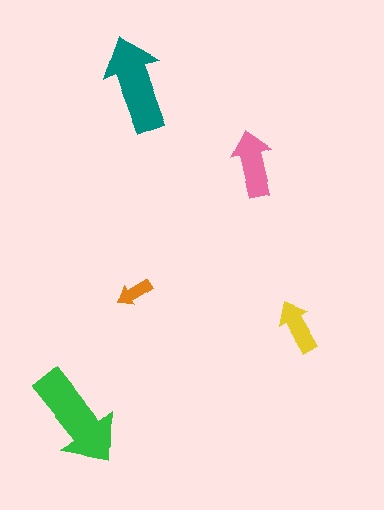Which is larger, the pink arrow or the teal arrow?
The teal one.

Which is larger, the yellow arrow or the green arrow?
The green one.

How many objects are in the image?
There are 5 objects in the image.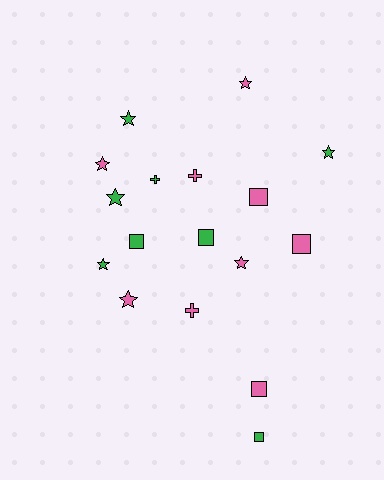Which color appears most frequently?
Pink, with 9 objects.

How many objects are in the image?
There are 17 objects.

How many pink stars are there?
There are 4 pink stars.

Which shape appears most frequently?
Star, with 8 objects.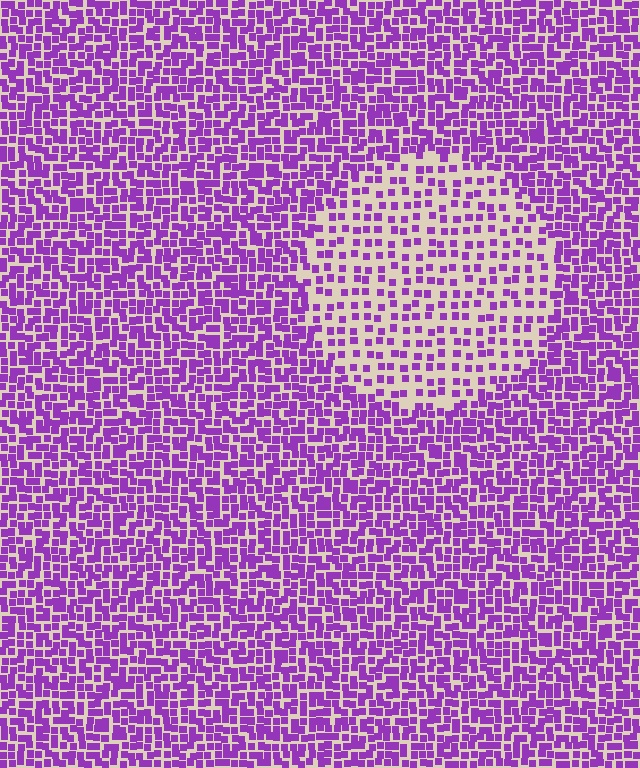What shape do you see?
I see a circle.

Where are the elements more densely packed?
The elements are more densely packed outside the circle boundary.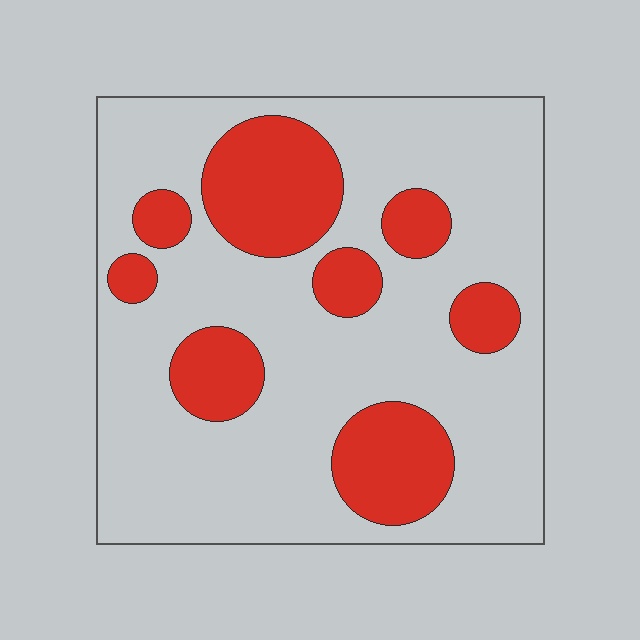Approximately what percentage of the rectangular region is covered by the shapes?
Approximately 25%.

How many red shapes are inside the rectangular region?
8.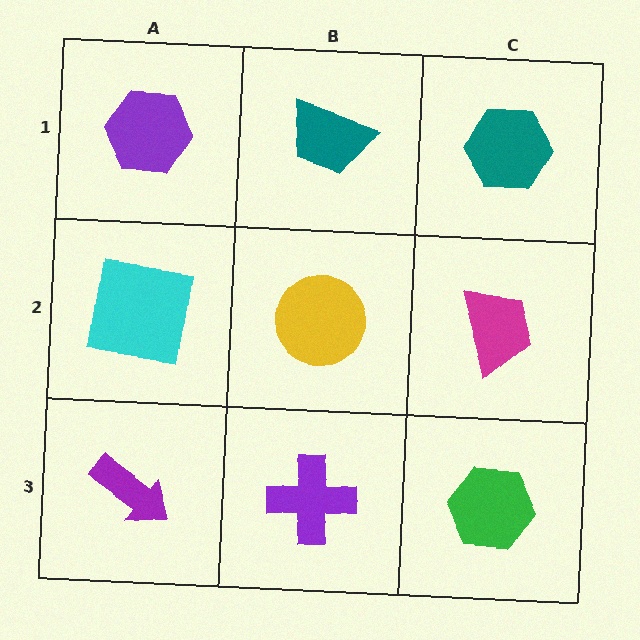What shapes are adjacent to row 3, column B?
A yellow circle (row 2, column B), a purple arrow (row 3, column A), a green hexagon (row 3, column C).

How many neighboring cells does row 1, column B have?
3.